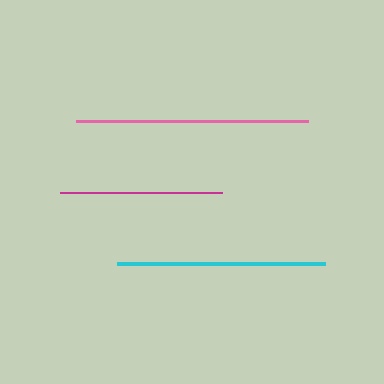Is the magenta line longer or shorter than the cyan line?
The cyan line is longer than the magenta line.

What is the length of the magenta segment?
The magenta segment is approximately 162 pixels long.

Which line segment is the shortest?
The magenta line is the shortest at approximately 162 pixels.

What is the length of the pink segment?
The pink segment is approximately 232 pixels long.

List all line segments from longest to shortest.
From longest to shortest: pink, cyan, magenta.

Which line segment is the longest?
The pink line is the longest at approximately 232 pixels.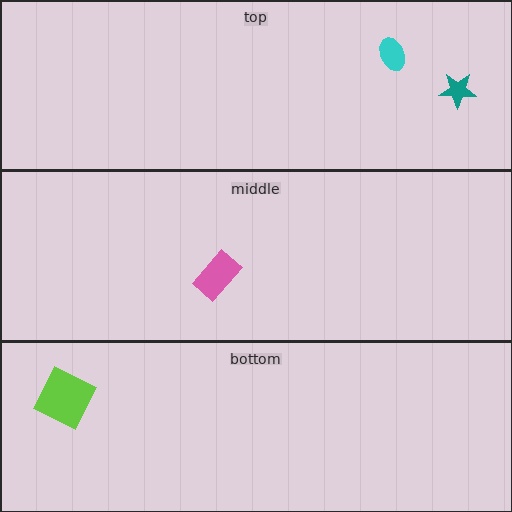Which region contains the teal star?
The top region.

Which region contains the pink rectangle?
The middle region.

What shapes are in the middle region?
The pink rectangle.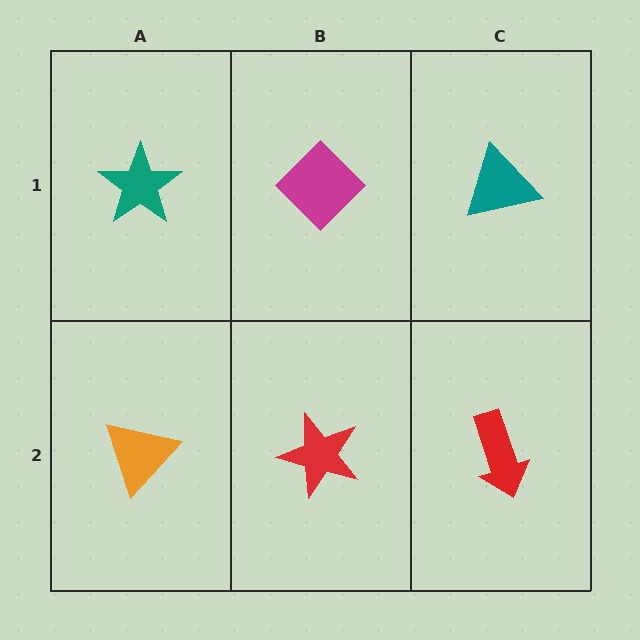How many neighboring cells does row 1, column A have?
2.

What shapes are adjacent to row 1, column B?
A red star (row 2, column B), a teal star (row 1, column A), a teal triangle (row 1, column C).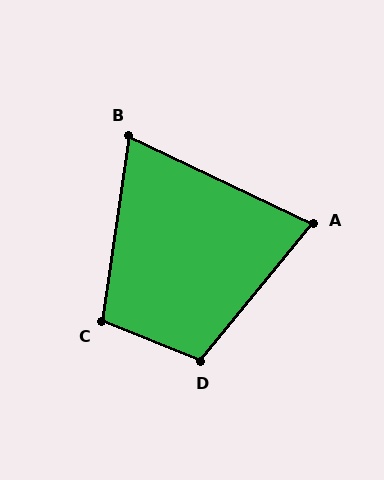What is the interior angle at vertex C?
Approximately 104 degrees (obtuse).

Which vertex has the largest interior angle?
D, at approximately 107 degrees.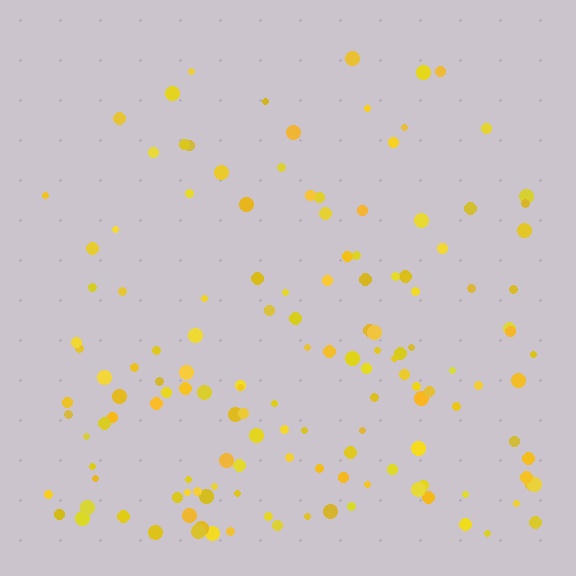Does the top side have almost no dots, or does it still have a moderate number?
Still a moderate number, just noticeably fewer than the bottom.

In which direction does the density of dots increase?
From top to bottom, with the bottom side densest.